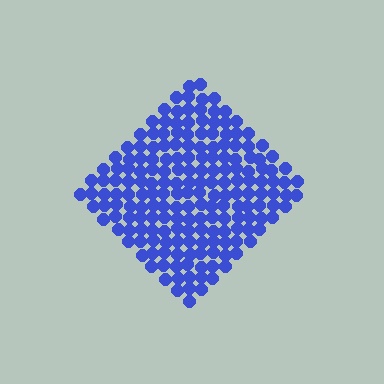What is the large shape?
The large shape is a diamond.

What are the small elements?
The small elements are circles.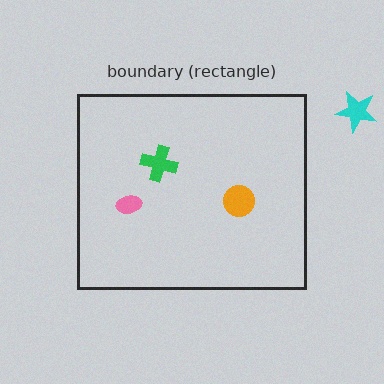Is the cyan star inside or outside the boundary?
Outside.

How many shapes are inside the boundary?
3 inside, 1 outside.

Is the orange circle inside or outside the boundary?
Inside.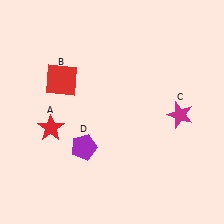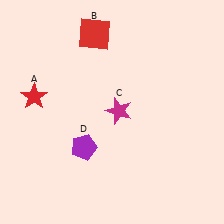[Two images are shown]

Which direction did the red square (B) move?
The red square (B) moved up.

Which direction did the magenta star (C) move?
The magenta star (C) moved left.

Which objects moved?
The objects that moved are: the red star (A), the red square (B), the magenta star (C).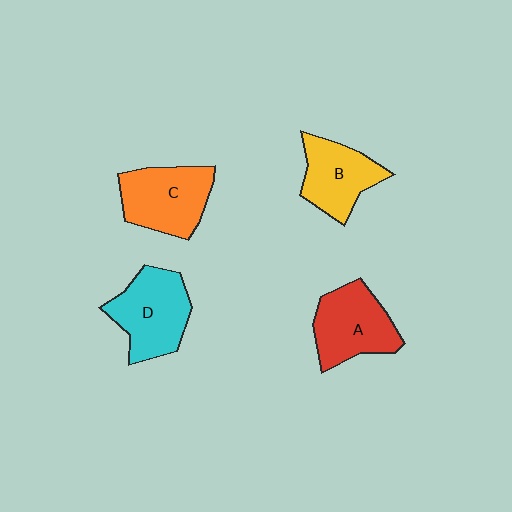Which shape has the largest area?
Shape D (cyan).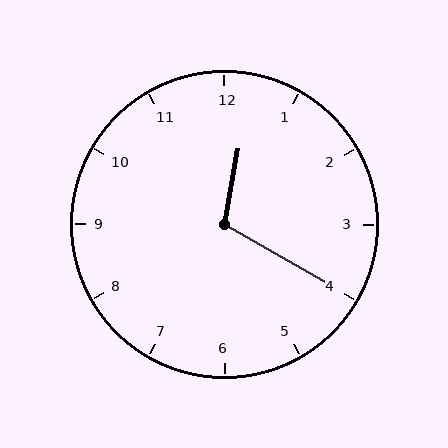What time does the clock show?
12:20.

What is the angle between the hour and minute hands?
Approximately 110 degrees.